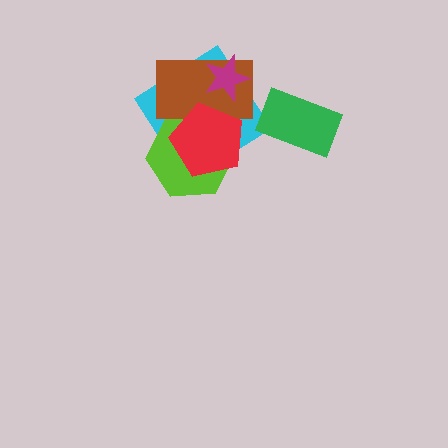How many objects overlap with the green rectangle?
0 objects overlap with the green rectangle.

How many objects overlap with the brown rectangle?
4 objects overlap with the brown rectangle.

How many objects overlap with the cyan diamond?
4 objects overlap with the cyan diamond.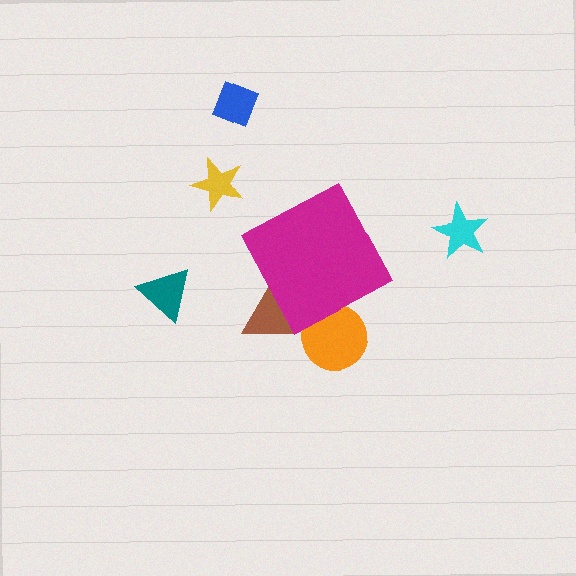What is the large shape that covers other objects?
A magenta diamond.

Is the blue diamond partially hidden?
No, the blue diamond is fully visible.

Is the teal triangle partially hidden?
No, the teal triangle is fully visible.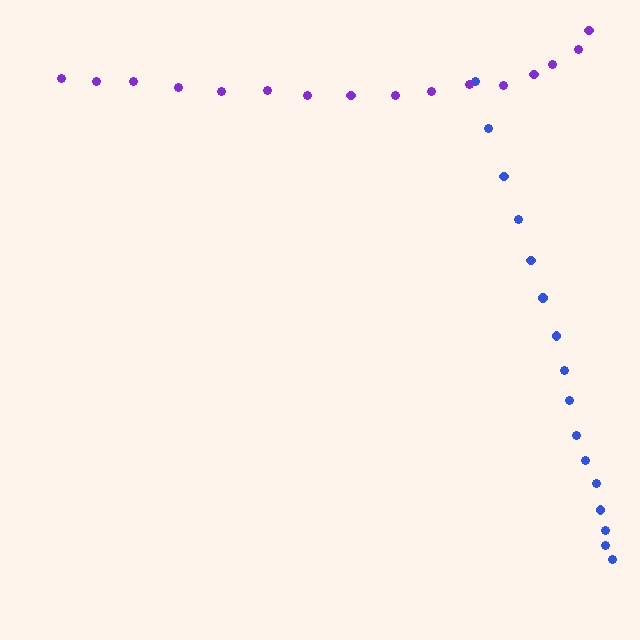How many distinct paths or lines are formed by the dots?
There are 2 distinct paths.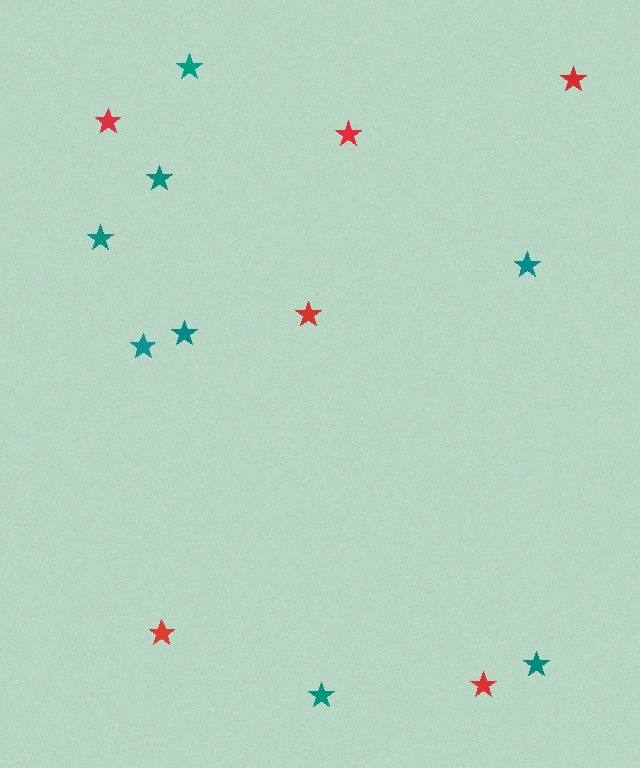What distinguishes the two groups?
There are 2 groups: one group of teal stars (8) and one group of red stars (6).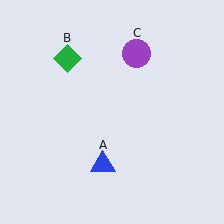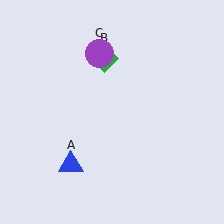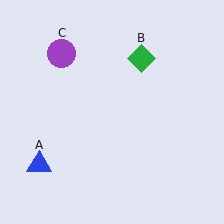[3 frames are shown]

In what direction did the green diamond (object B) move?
The green diamond (object B) moved right.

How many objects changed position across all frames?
3 objects changed position: blue triangle (object A), green diamond (object B), purple circle (object C).